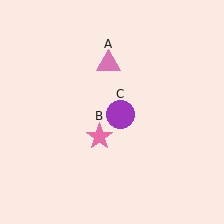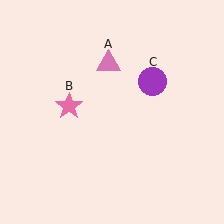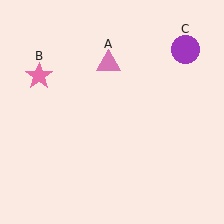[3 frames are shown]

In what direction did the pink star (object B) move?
The pink star (object B) moved up and to the left.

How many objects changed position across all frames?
2 objects changed position: pink star (object B), purple circle (object C).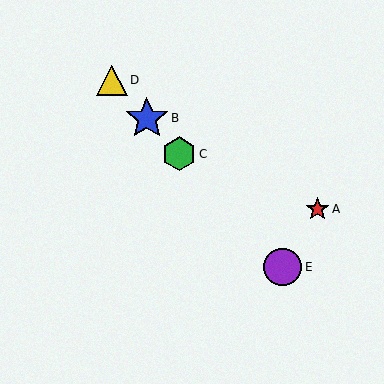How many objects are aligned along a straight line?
4 objects (B, C, D, E) are aligned along a straight line.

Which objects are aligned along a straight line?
Objects B, C, D, E are aligned along a straight line.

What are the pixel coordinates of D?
Object D is at (112, 80).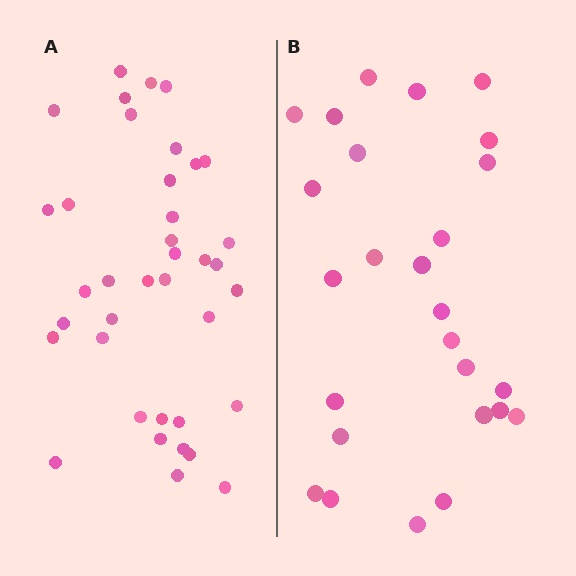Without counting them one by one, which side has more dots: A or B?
Region A (the left region) has more dots.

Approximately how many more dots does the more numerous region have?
Region A has roughly 12 or so more dots than region B.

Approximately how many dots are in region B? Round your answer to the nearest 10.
About 30 dots. (The exact count is 26, which rounds to 30.)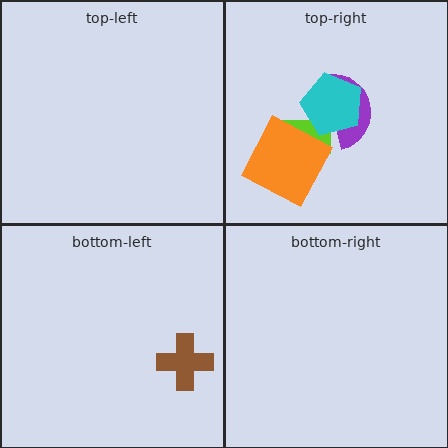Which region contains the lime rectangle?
The top-right region.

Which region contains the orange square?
The top-right region.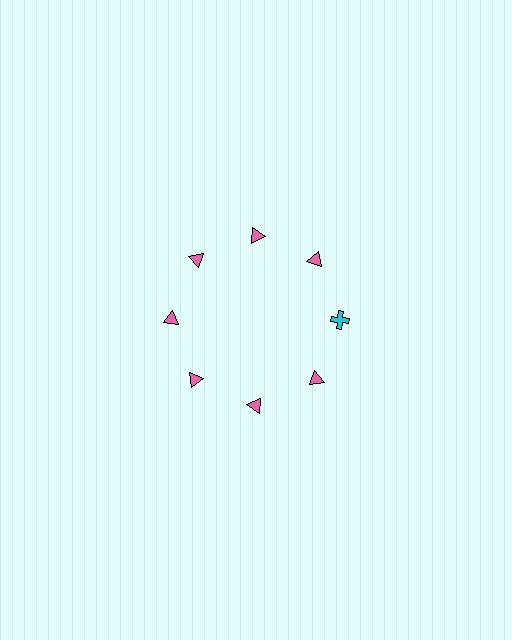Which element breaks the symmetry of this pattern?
The cyan cross at roughly the 3 o'clock position breaks the symmetry. All other shapes are pink triangles.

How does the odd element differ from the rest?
It differs in both color (cyan instead of pink) and shape (cross instead of triangle).